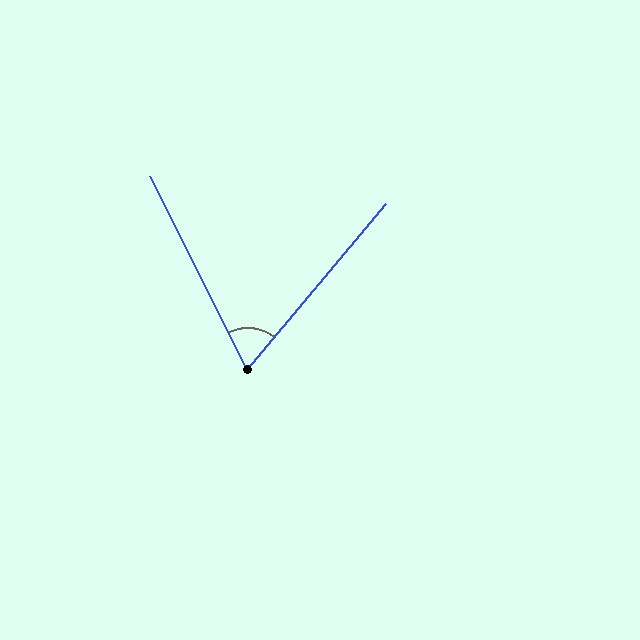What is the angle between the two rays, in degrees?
Approximately 67 degrees.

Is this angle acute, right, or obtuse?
It is acute.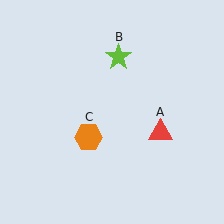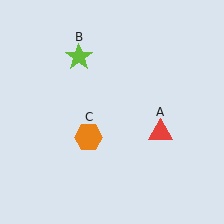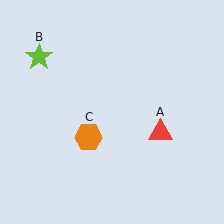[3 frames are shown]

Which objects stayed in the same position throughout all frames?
Red triangle (object A) and orange hexagon (object C) remained stationary.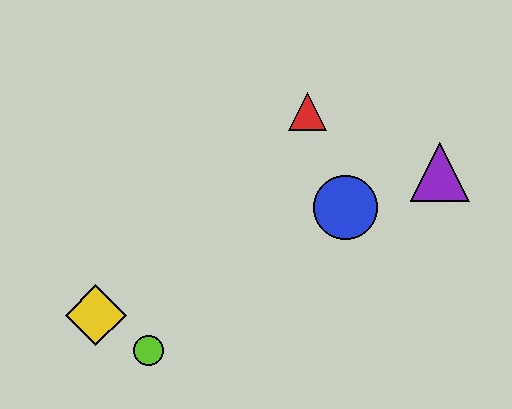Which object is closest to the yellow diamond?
The lime circle is closest to the yellow diamond.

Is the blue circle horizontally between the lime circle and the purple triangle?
Yes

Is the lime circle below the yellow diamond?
Yes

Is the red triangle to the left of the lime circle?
No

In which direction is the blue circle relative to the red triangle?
The blue circle is below the red triangle.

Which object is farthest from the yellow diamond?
The purple triangle is farthest from the yellow diamond.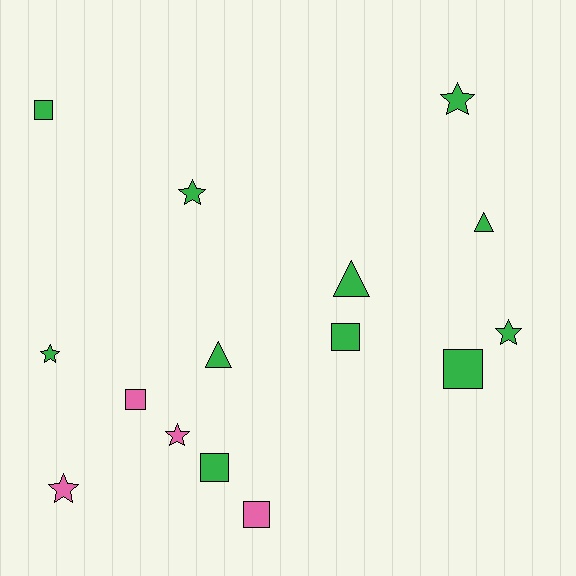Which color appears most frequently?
Green, with 11 objects.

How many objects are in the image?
There are 15 objects.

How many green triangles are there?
There are 3 green triangles.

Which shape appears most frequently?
Star, with 6 objects.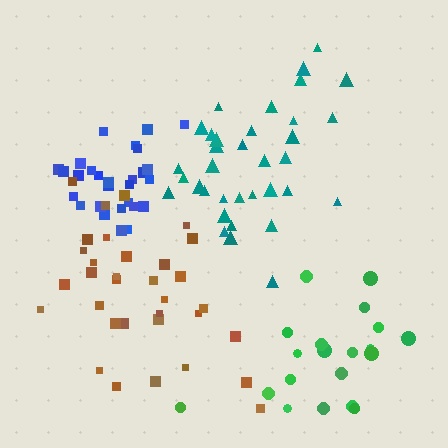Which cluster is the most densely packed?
Blue.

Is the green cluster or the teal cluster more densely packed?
Teal.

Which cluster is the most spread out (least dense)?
Green.